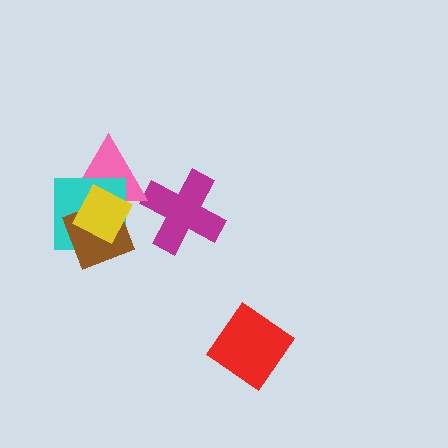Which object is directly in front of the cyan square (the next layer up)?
The brown diamond is directly in front of the cyan square.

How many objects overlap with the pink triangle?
3 objects overlap with the pink triangle.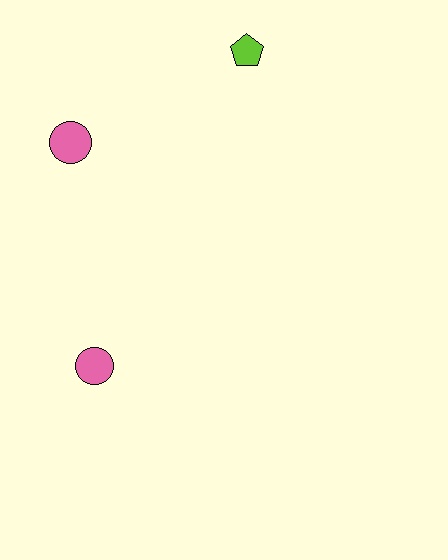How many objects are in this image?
There are 3 objects.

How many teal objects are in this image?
There are no teal objects.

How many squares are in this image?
There are no squares.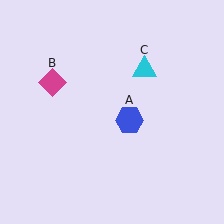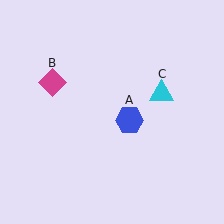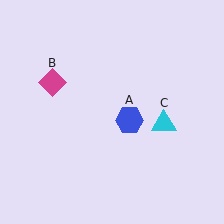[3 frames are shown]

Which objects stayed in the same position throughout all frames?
Blue hexagon (object A) and magenta diamond (object B) remained stationary.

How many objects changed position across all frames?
1 object changed position: cyan triangle (object C).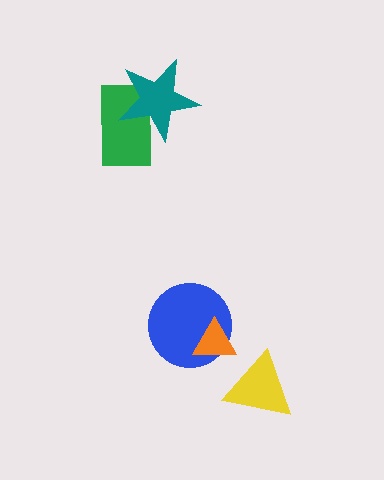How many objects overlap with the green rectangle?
1 object overlaps with the green rectangle.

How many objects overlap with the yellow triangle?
0 objects overlap with the yellow triangle.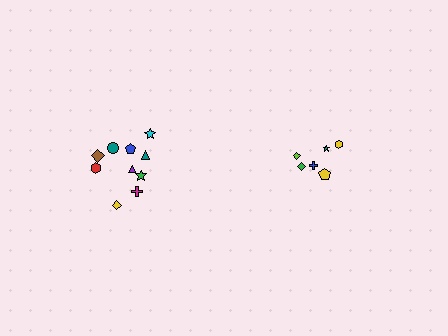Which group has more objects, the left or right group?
The left group.